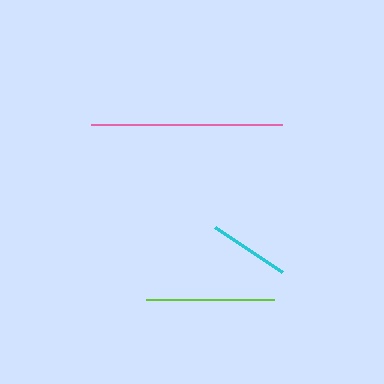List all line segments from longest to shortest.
From longest to shortest: pink, lime, cyan.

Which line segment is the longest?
The pink line is the longest at approximately 192 pixels.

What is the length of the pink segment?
The pink segment is approximately 192 pixels long.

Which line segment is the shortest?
The cyan line is the shortest at approximately 81 pixels.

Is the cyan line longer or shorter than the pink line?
The pink line is longer than the cyan line.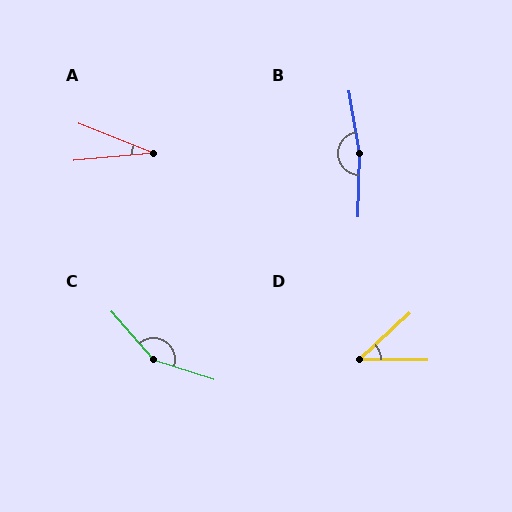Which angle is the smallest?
A, at approximately 27 degrees.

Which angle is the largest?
B, at approximately 169 degrees.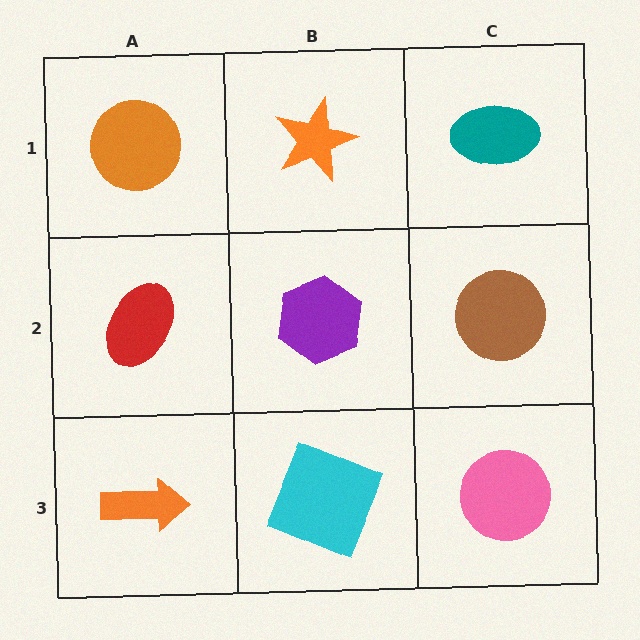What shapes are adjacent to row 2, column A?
An orange circle (row 1, column A), an orange arrow (row 3, column A), a purple hexagon (row 2, column B).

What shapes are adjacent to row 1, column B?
A purple hexagon (row 2, column B), an orange circle (row 1, column A), a teal ellipse (row 1, column C).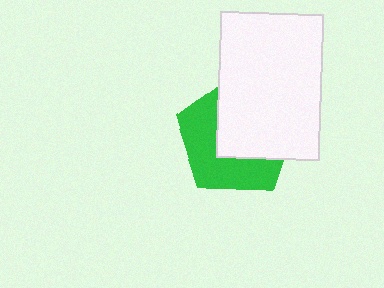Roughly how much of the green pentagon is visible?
About half of it is visible (roughly 46%).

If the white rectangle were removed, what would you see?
You would see the complete green pentagon.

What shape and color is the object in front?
The object in front is a white rectangle.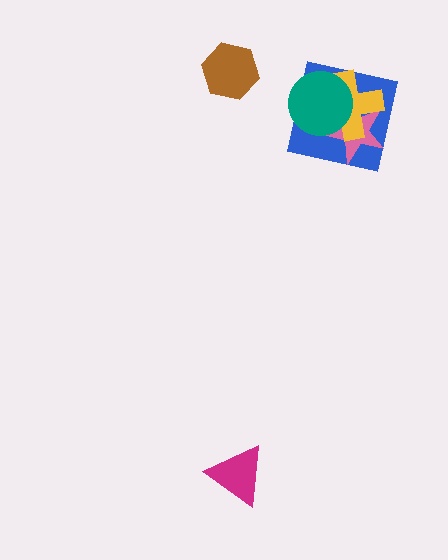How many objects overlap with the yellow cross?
3 objects overlap with the yellow cross.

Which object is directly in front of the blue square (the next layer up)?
The pink star is directly in front of the blue square.